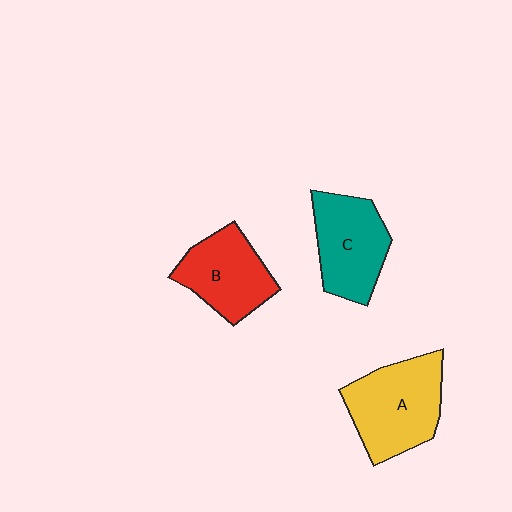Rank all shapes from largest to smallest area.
From largest to smallest: A (yellow), C (teal), B (red).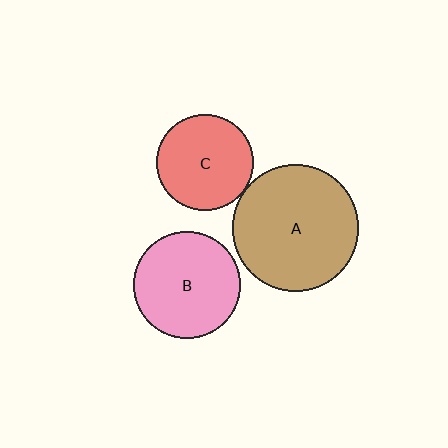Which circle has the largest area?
Circle A (brown).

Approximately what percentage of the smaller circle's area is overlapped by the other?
Approximately 5%.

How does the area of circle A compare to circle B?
Approximately 1.4 times.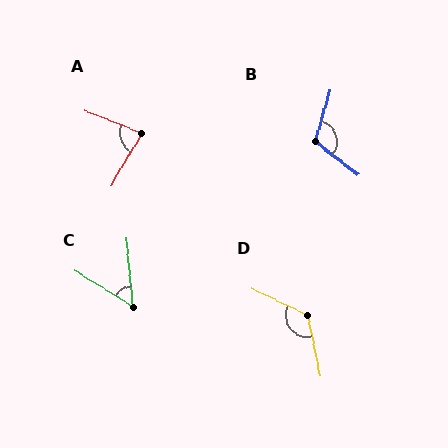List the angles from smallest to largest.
C (53°), A (81°), B (112°), D (127°).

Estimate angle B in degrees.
Approximately 112 degrees.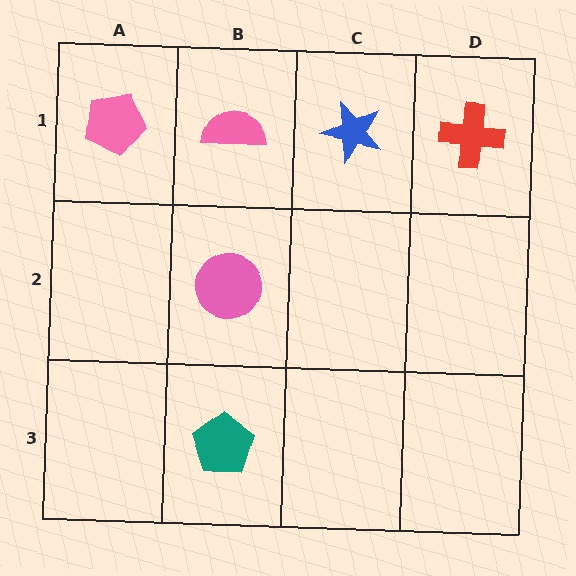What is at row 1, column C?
A blue star.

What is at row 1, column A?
A pink pentagon.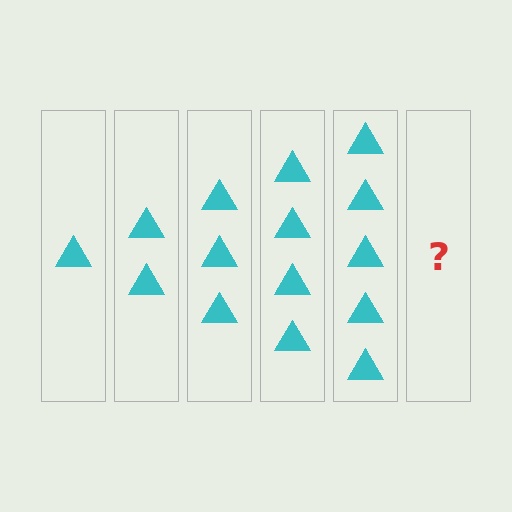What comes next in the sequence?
The next element should be 6 triangles.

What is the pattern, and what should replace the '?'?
The pattern is that each step adds one more triangle. The '?' should be 6 triangles.